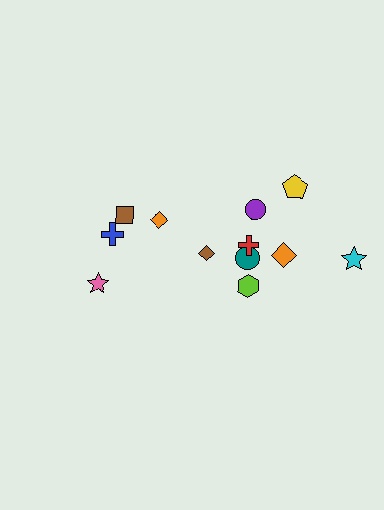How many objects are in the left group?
There are 4 objects.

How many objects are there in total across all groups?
There are 12 objects.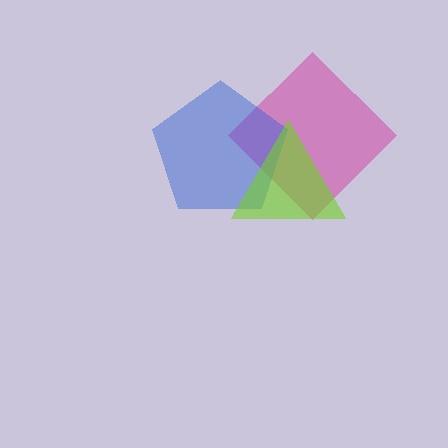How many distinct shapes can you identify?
There are 3 distinct shapes: a magenta diamond, a blue pentagon, a lime triangle.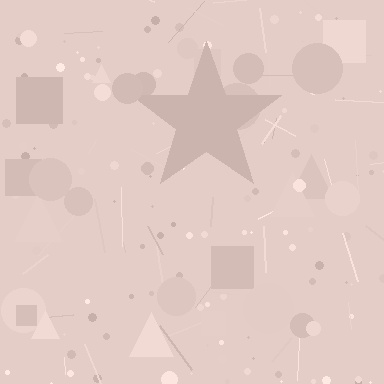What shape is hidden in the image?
A star is hidden in the image.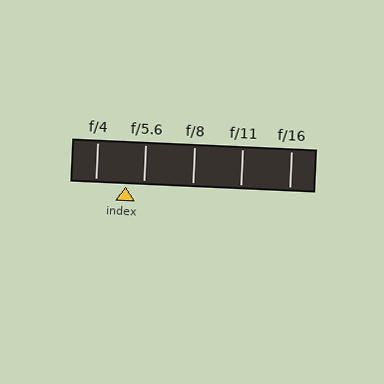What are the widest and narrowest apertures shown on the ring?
The widest aperture shown is f/4 and the narrowest is f/16.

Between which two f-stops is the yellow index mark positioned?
The index mark is between f/4 and f/5.6.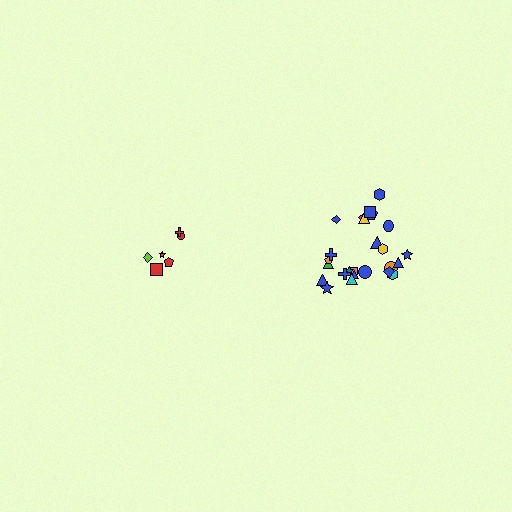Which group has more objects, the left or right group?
The right group.